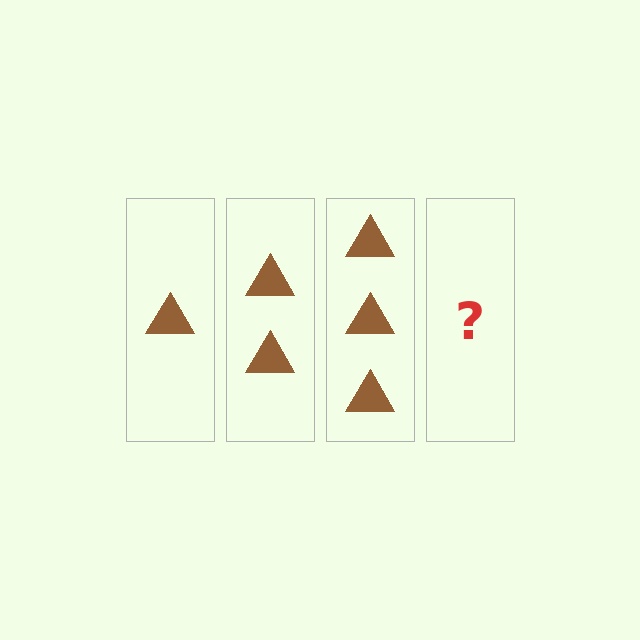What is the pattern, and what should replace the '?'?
The pattern is that each step adds one more triangle. The '?' should be 4 triangles.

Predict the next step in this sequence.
The next step is 4 triangles.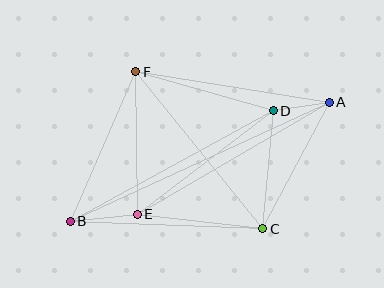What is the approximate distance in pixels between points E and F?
The distance between E and F is approximately 143 pixels.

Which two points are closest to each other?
Points A and D are closest to each other.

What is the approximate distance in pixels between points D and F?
The distance between D and F is approximately 143 pixels.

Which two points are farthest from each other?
Points A and B are farthest from each other.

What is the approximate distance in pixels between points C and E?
The distance between C and E is approximately 126 pixels.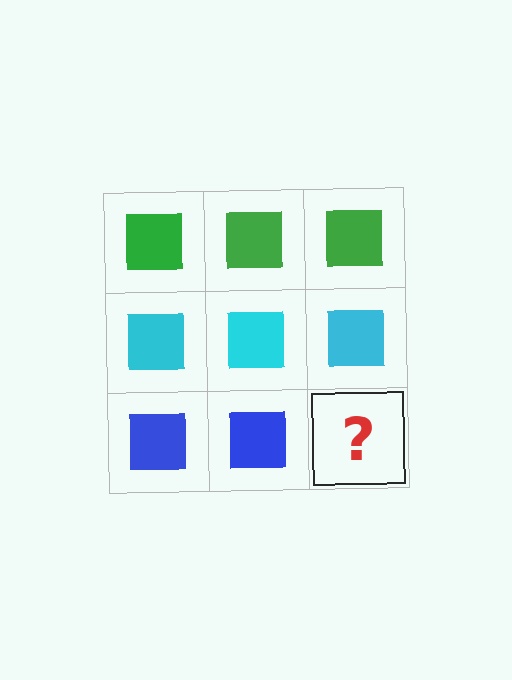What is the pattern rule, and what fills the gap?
The rule is that each row has a consistent color. The gap should be filled with a blue square.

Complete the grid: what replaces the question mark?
The question mark should be replaced with a blue square.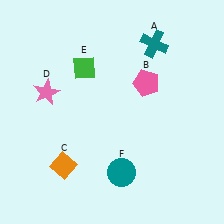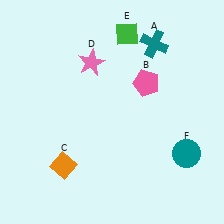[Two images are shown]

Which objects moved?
The objects that moved are: the pink star (D), the green diamond (E), the teal circle (F).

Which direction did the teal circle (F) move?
The teal circle (F) moved right.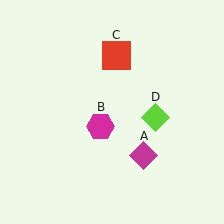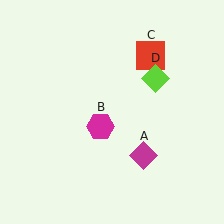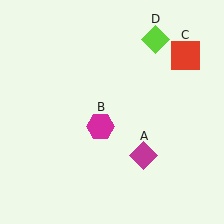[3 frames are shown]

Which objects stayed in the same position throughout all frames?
Magenta diamond (object A) and magenta hexagon (object B) remained stationary.